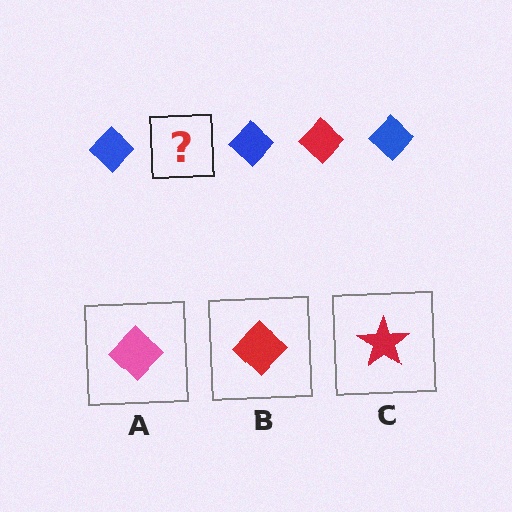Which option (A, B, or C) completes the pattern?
B.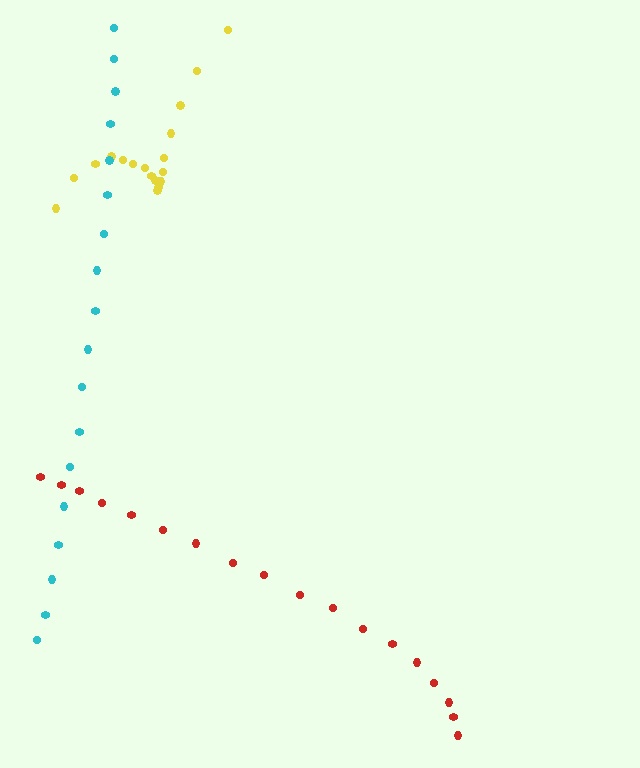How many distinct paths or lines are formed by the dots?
There are 3 distinct paths.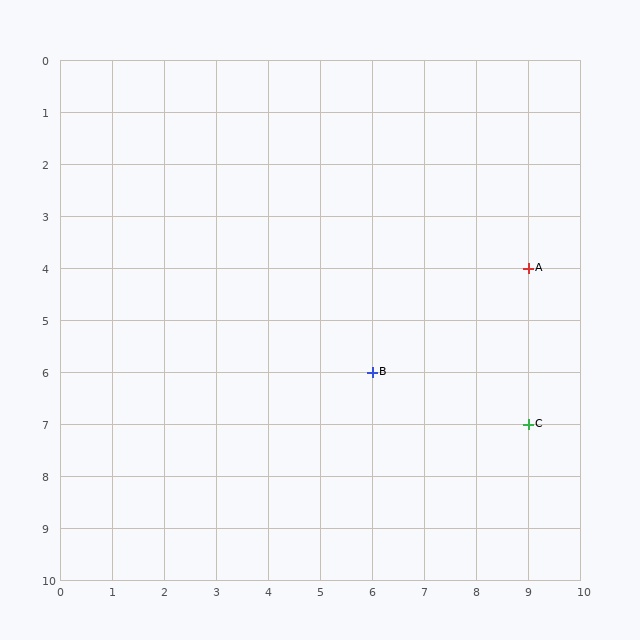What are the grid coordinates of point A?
Point A is at grid coordinates (9, 4).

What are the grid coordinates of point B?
Point B is at grid coordinates (6, 6).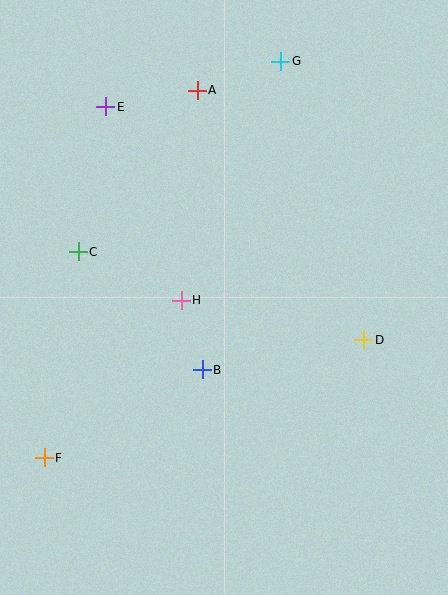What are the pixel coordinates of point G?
Point G is at (281, 61).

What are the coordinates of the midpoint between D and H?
The midpoint between D and H is at (273, 320).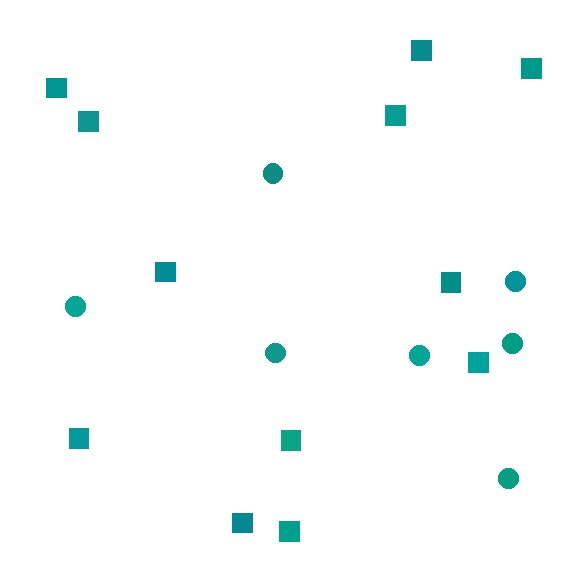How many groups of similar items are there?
There are 2 groups: one group of circles (7) and one group of squares (12).